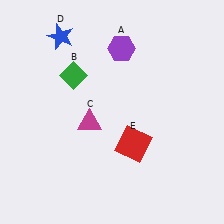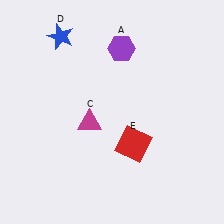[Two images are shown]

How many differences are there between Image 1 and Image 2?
There is 1 difference between the two images.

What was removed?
The green diamond (B) was removed in Image 2.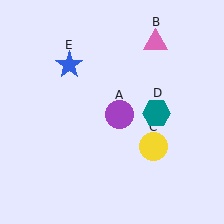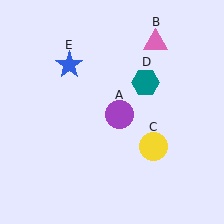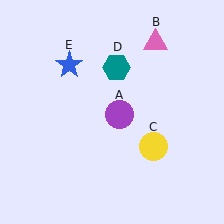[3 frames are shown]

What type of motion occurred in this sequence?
The teal hexagon (object D) rotated counterclockwise around the center of the scene.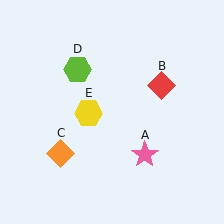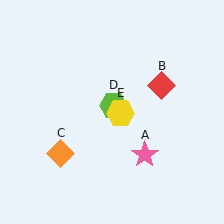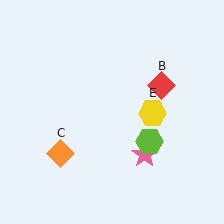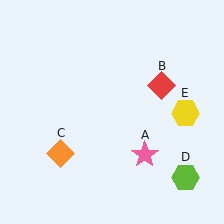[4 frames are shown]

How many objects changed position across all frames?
2 objects changed position: lime hexagon (object D), yellow hexagon (object E).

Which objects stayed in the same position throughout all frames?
Pink star (object A) and red diamond (object B) and orange diamond (object C) remained stationary.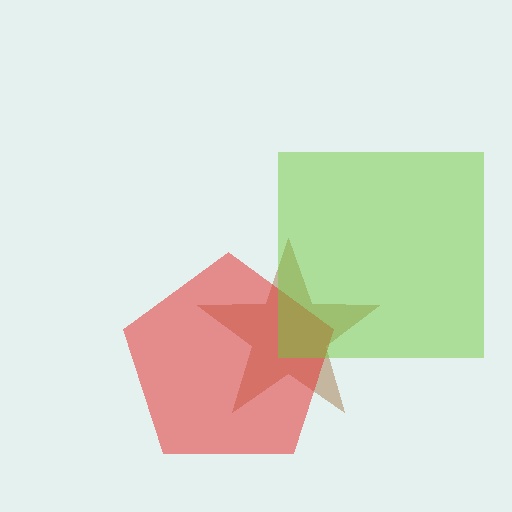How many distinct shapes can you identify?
There are 3 distinct shapes: a brown star, a red pentagon, a lime square.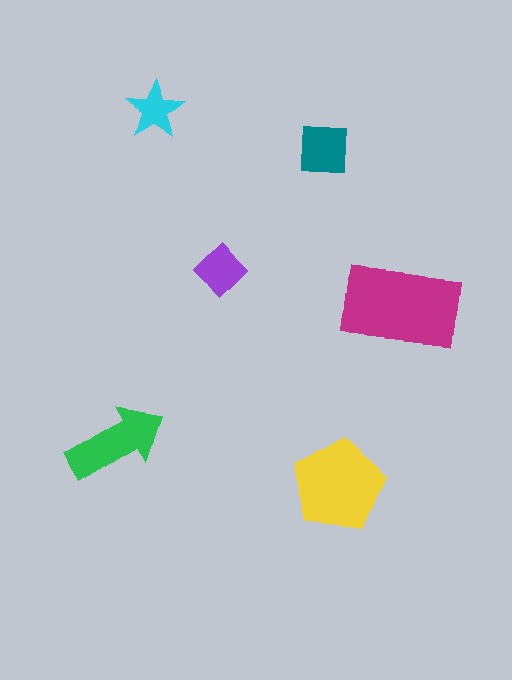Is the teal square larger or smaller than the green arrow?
Smaller.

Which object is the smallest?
The cyan star.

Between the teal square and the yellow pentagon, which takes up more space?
The yellow pentagon.